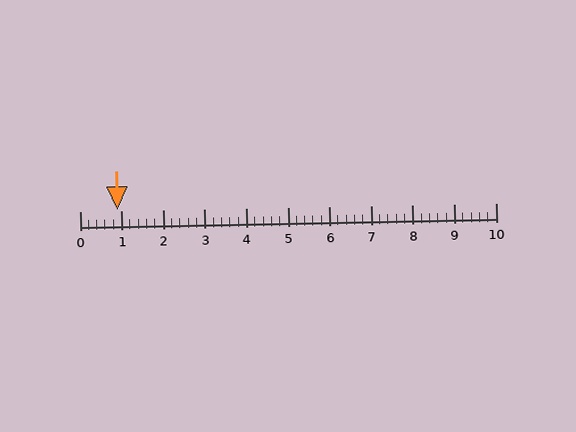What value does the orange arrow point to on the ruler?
The orange arrow points to approximately 0.9.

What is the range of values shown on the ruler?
The ruler shows values from 0 to 10.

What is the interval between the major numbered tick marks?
The major tick marks are spaced 1 units apart.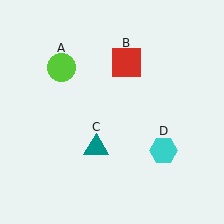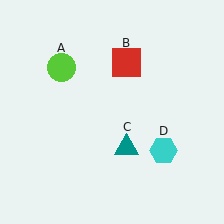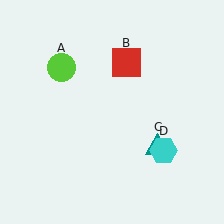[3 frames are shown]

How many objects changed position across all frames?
1 object changed position: teal triangle (object C).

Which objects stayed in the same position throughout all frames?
Lime circle (object A) and red square (object B) and cyan hexagon (object D) remained stationary.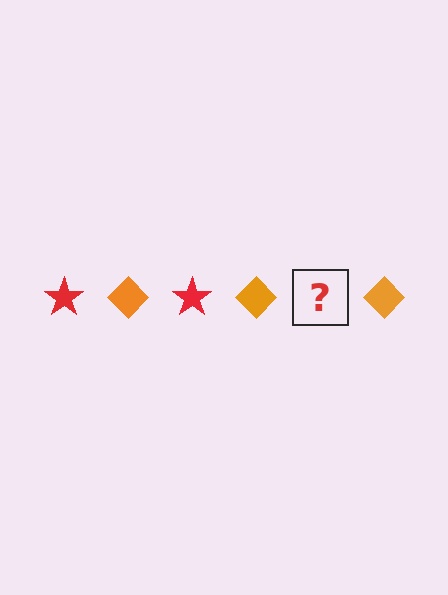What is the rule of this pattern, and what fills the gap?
The rule is that the pattern alternates between red star and orange diamond. The gap should be filled with a red star.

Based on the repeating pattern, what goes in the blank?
The blank should be a red star.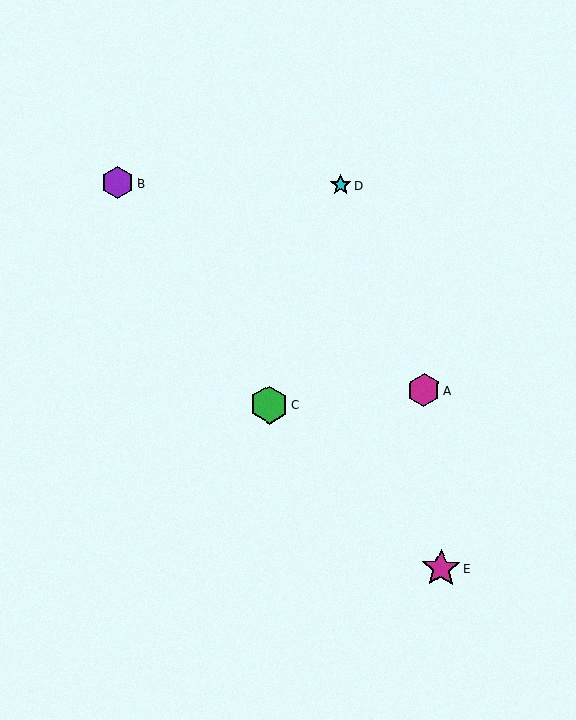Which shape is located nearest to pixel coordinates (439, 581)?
The magenta star (labeled E) at (441, 568) is nearest to that location.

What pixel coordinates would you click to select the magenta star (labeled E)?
Click at (441, 568) to select the magenta star E.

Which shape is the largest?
The green hexagon (labeled C) is the largest.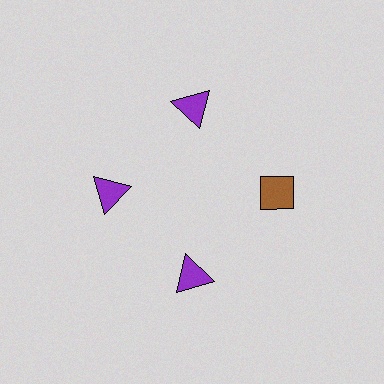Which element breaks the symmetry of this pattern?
The brown diamond at roughly the 3 o'clock position breaks the symmetry. All other shapes are purple triangles.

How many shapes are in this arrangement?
There are 4 shapes arranged in a ring pattern.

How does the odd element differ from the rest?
It differs in both color (brown instead of purple) and shape (diamond instead of triangle).